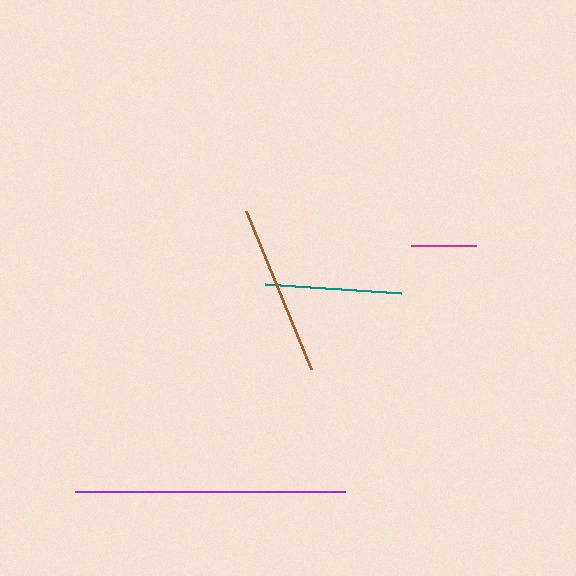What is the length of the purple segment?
The purple segment is approximately 270 pixels long.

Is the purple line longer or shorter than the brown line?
The purple line is longer than the brown line.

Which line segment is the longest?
The purple line is the longest at approximately 270 pixels.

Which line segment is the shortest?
The magenta line is the shortest at approximately 64 pixels.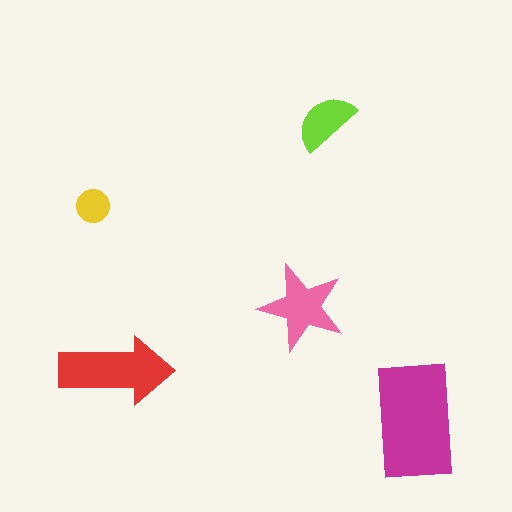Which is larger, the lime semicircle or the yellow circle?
The lime semicircle.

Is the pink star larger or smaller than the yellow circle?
Larger.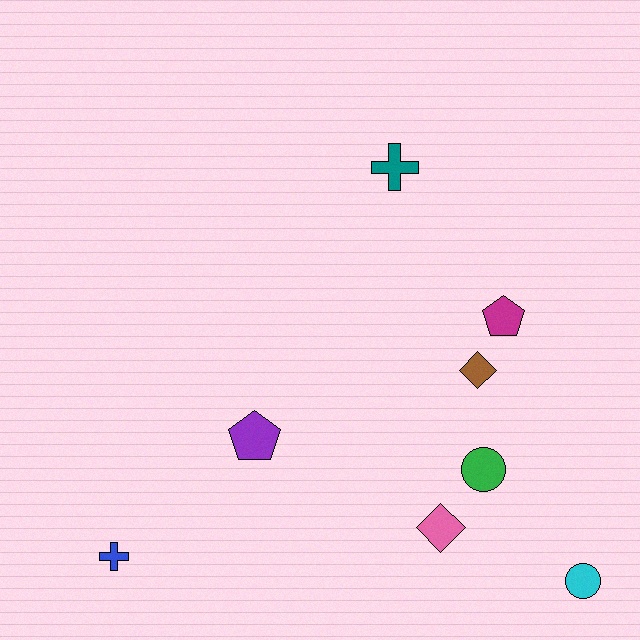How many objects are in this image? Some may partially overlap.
There are 8 objects.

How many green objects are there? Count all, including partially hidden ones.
There is 1 green object.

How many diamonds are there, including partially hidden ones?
There are 2 diamonds.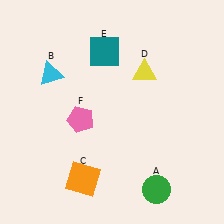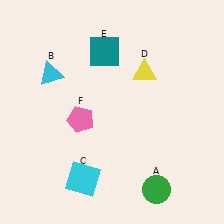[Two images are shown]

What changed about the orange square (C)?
In Image 1, C is orange. In Image 2, it changed to cyan.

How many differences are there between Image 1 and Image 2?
There is 1 difference between the two images.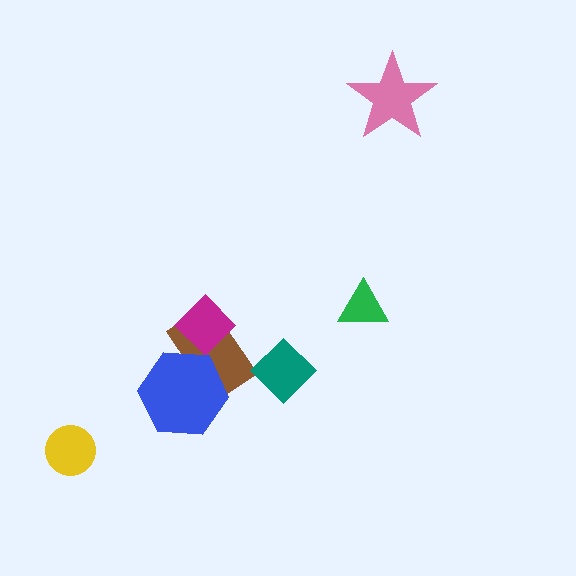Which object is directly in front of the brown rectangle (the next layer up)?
The magenta diamond is directly in front of the brown rectangle.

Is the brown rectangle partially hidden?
Yes, it is partially covered by another shape.